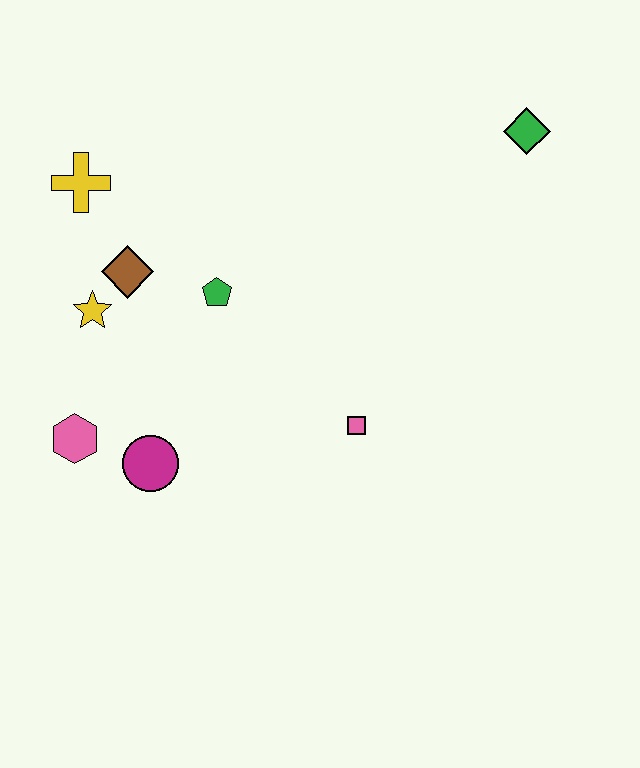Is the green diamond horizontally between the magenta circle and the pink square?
No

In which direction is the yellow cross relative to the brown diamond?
The yellow cross is above the brown diamond.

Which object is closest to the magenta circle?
The pink hexagon is closest to the magenta circle.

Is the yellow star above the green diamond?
No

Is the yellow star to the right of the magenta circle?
No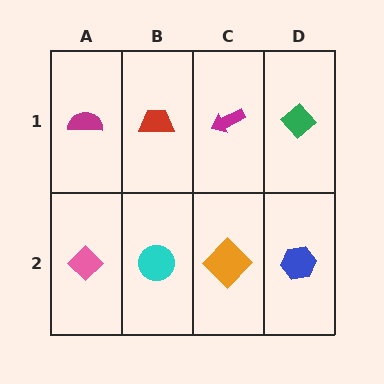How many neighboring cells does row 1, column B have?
3.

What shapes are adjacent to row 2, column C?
A magenta arrow (row 1, column C), a cyan circle (row 2, column B), a blue hexagon (row 2, column D).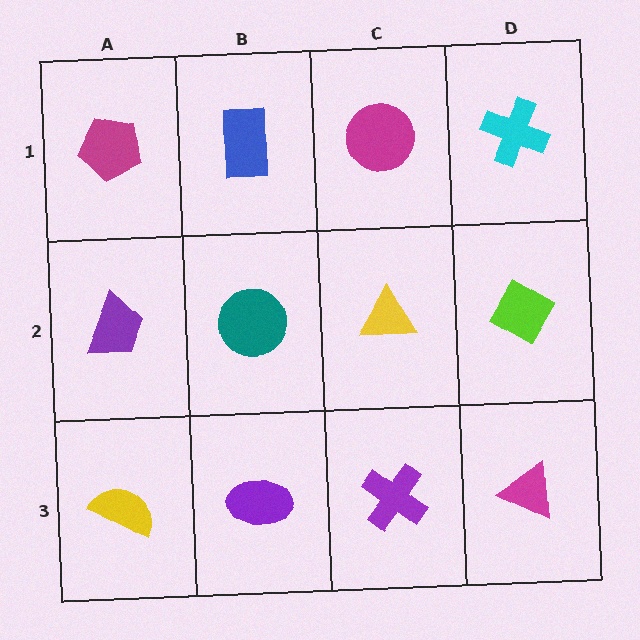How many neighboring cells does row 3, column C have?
3.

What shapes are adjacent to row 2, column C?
A magenta circle (row 1, column C), a purple cross (row 3, column C), a teal circle (row 2, column B), a lime diamond (row 2, column D).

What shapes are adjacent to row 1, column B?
A teal circle (row 2, column B), a magenta pentagon (row 1, column A), a magenta circle (row 1, column C).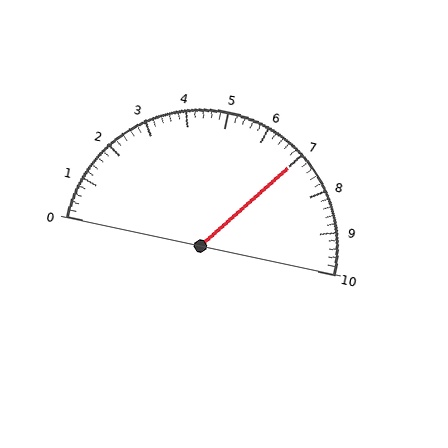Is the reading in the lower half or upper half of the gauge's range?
The reading is in the upper half of the range (0 to 10).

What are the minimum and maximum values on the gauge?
The gauge ranges from 0 to 10.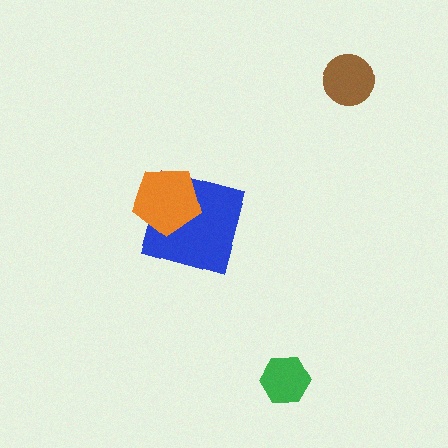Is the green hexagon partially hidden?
No, no other shape covers it.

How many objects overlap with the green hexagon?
0 objects overlap with the green hexagon.